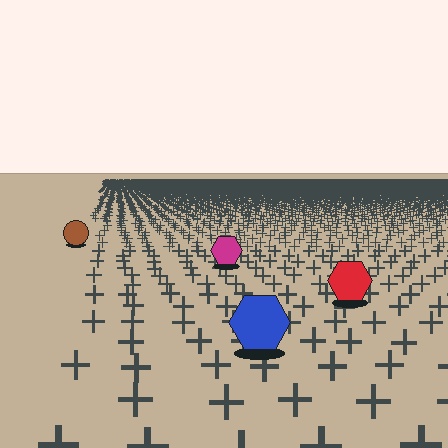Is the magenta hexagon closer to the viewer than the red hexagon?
No. The red hexagon is closer — you can tell from the texture gradient: the ground texture is coarser near it.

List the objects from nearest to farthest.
From nearest to farthest: the blue hexagon, the red hexagon, the magenta hexagon, the brown circle.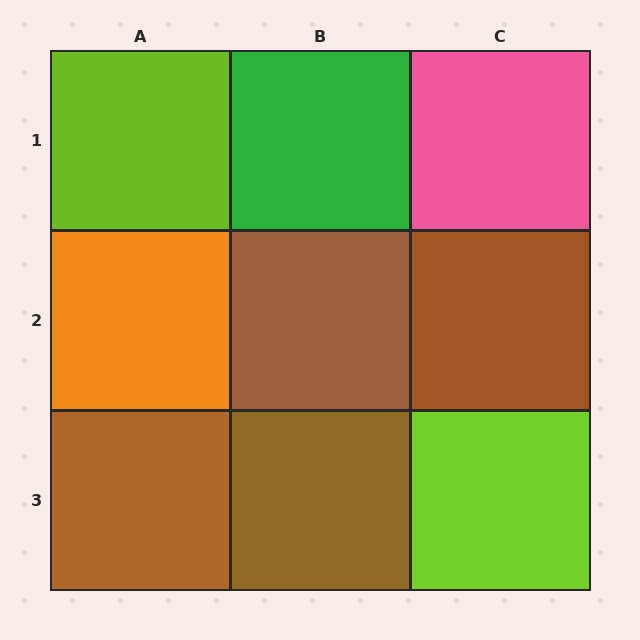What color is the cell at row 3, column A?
Brown.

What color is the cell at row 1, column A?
Lime.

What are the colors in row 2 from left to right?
Orange, brown, brown.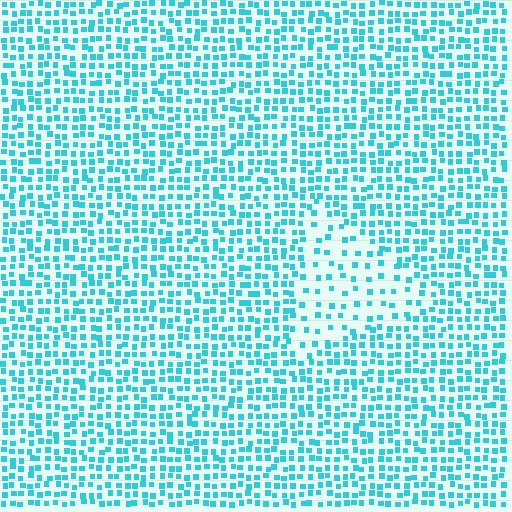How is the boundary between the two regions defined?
The boundary is defined by a change in element density (approximately 2.2x ratio). All elements are the same color, size, and shape.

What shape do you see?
I see a triangle.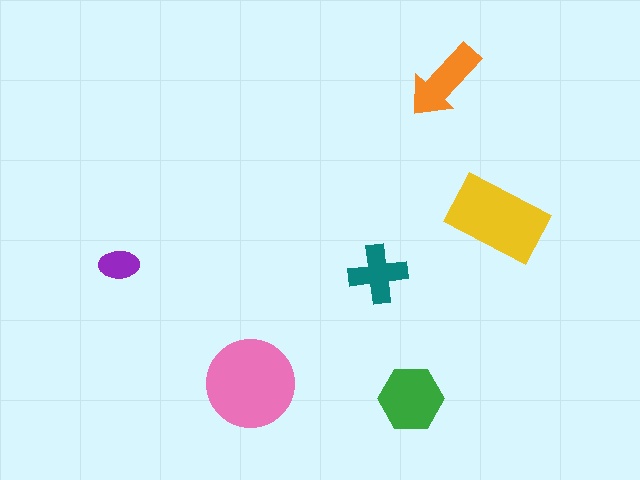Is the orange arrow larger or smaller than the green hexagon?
Smaller.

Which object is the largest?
The pink circle.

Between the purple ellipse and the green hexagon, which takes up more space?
The green hexagon.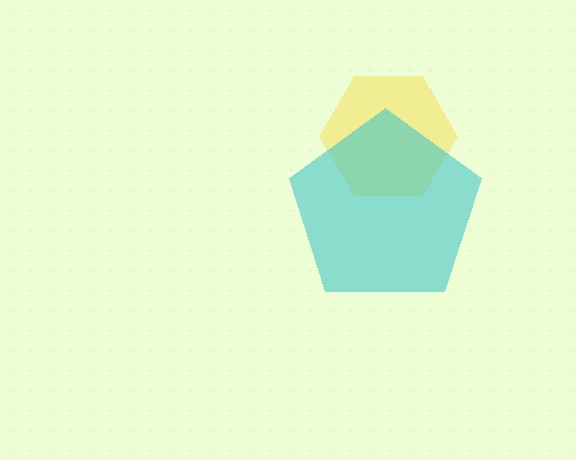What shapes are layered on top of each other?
The layered shapes are: a yellow hexagon, a cyan pentagon.